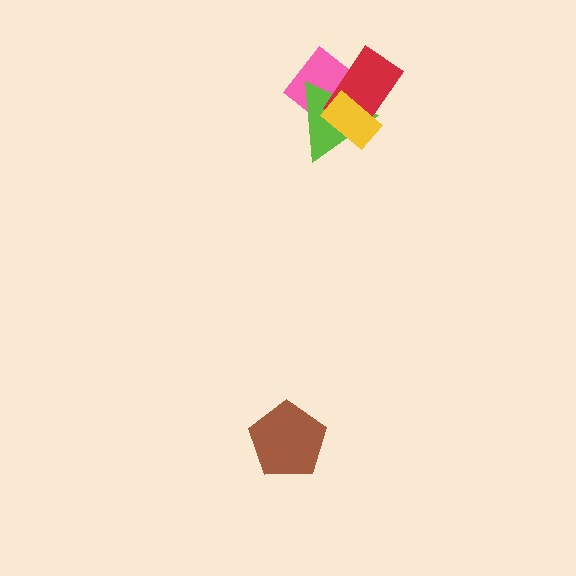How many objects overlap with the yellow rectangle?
3 objects overlap with the yellow rectangle.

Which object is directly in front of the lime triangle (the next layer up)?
The red rectangle is directly in front of the lime triangle.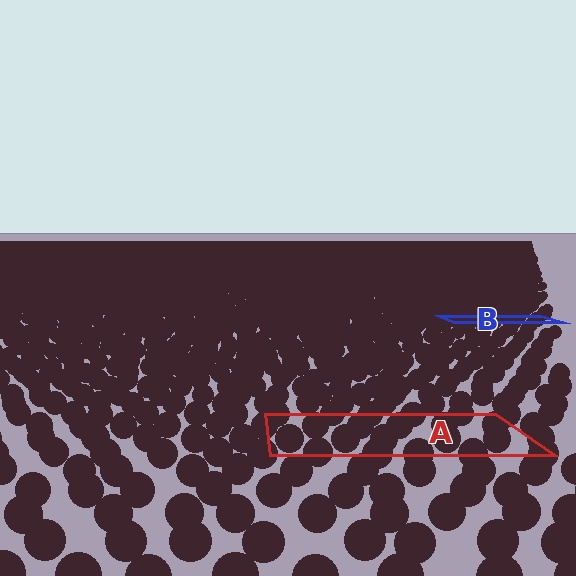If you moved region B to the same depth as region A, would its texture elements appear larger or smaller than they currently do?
They would appear larger. At a closer depth, the same texture elements are projected at a bigger on-screen size.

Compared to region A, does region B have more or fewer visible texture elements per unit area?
Region B has more texture elements per unit area — they are packed more densely because it is farther away.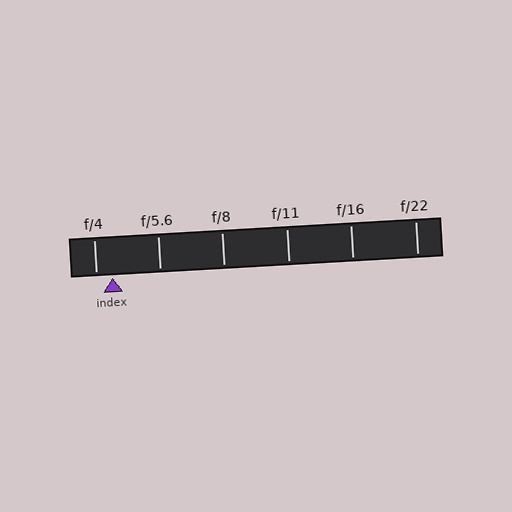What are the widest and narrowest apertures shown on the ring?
The widest aperture shown is f/4 and the narrowest is f/22.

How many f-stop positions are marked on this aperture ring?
There are 6 f-stop positions marked.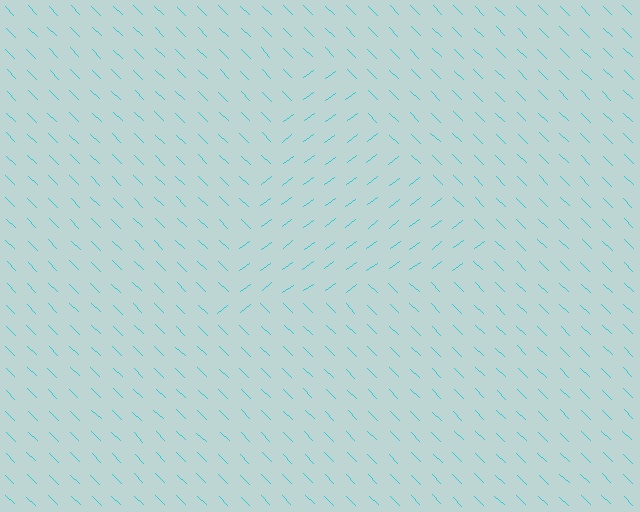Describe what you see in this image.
The image is filled with small cyan line segments. A triangle region in the image has lines oriented differently from the surrounding lines, creating a visible texture boundary.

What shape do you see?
I see a triangle.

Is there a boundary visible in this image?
Yes, there is a texture boundary formed by a change in line orientation.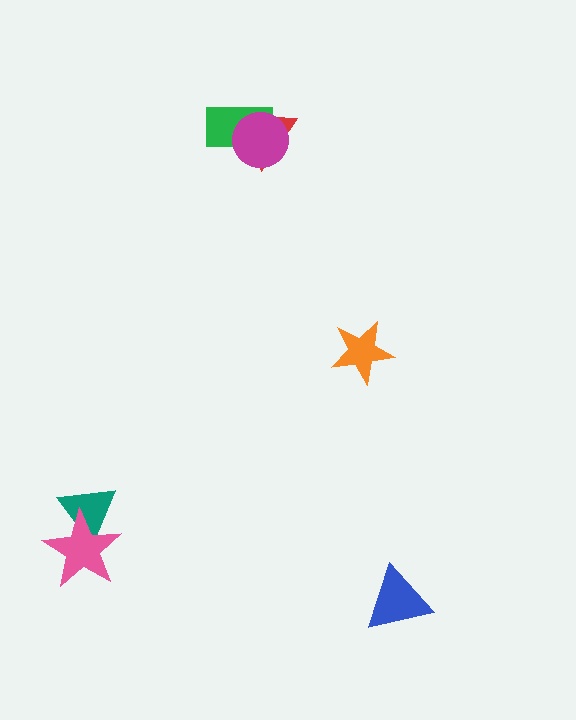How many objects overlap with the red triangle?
2 objects overlap with the red triangle.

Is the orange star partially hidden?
No, no other shape covers it.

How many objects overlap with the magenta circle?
2 objects overlap with the magenta circle.